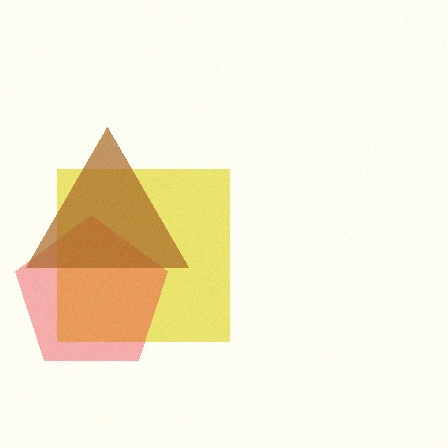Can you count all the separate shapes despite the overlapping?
Yes, there are 3 separate shapes.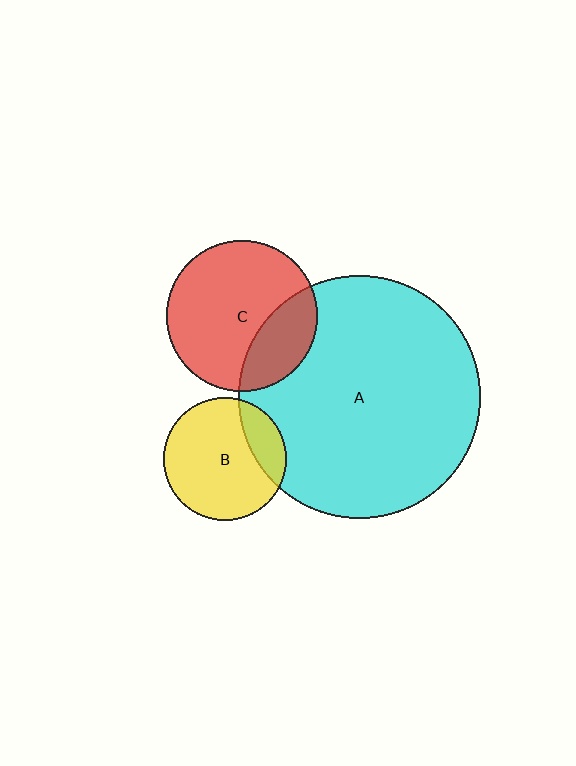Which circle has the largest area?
Circle A (cyan).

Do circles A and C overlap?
Yes.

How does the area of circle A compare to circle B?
Approximately 3.9 times.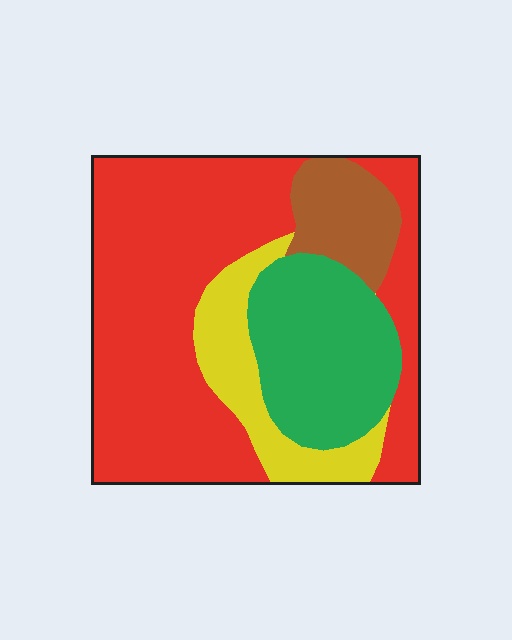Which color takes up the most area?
Red, at roughly 55%.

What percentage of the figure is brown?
Brown covers about 10% of the figure.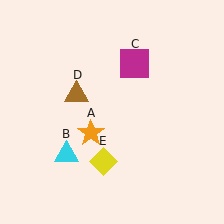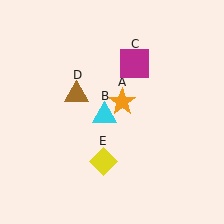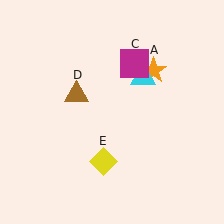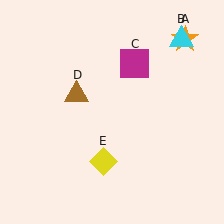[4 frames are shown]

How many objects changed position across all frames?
2 objects changed position: orange star (object A), cyan triangle (object B).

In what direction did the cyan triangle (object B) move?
The cyan triangle (object B) moved up and to the right.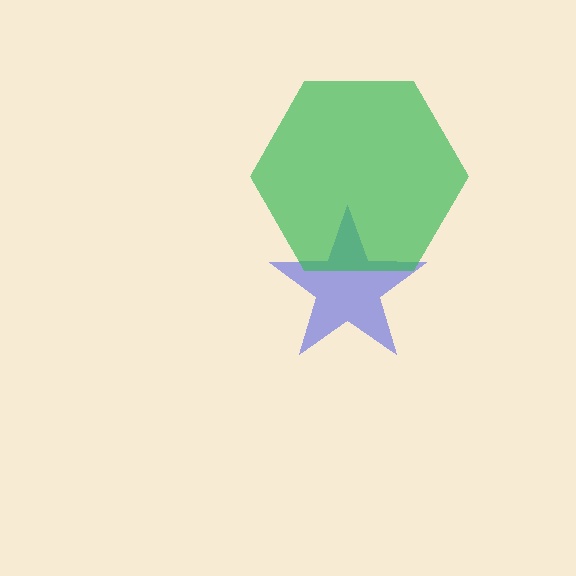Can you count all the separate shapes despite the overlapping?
Yes, there are 2 separate shapes.